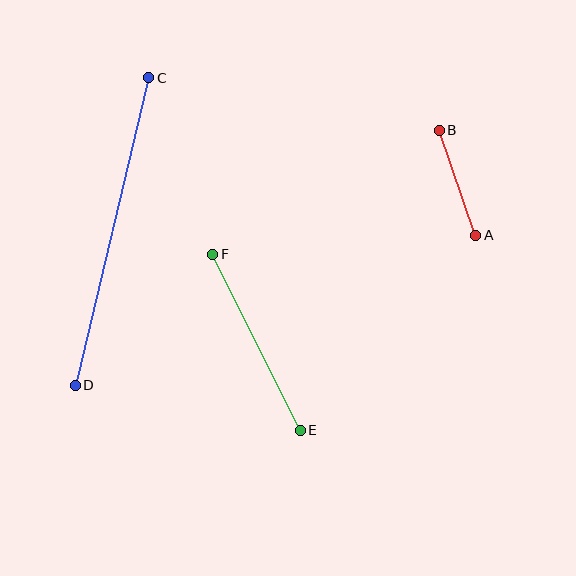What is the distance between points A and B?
The distance is approximately 111 pixels.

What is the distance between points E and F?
The distance is approximately 197 pixels.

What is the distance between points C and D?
The distance is approximately 316 pixels.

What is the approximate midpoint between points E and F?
The midpoint is at approximately (257, 342) pixels.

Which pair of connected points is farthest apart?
Points C and D are farthest apart.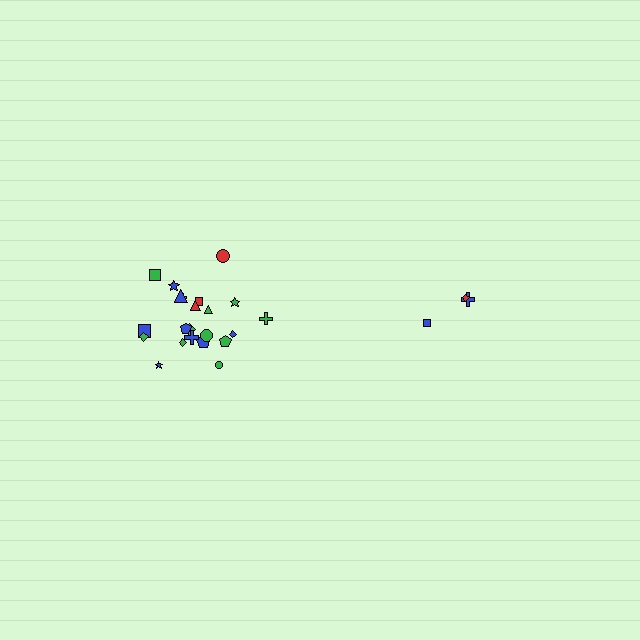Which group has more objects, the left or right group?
The left group.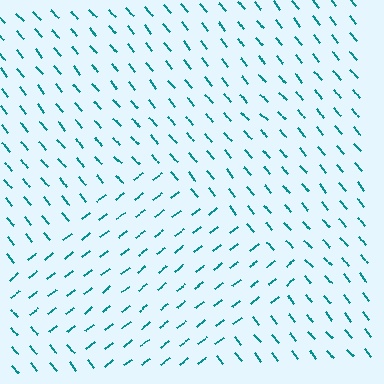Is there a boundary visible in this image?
Yes, there is a texture boundary formed by a change in line orientation.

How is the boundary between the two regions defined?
The boundary is defined purely by a change in line orientation (approximately 88 degrees difference). All lines are the same color and thickness.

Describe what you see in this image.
The image is filled with small teal line segments. A diamond region in the image has lines oriented differently from the surrounding lines, creating a visible texture boundary.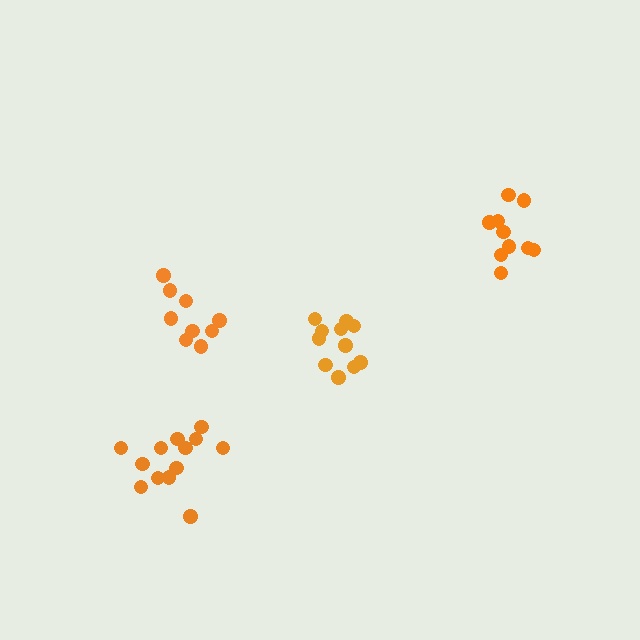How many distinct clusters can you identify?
There are 4 distinct clusters.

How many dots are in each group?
Group 1: 11 dots, Group 2: 9 dots, Group 3: 13 dots, Group 4: 10 dots (43 total).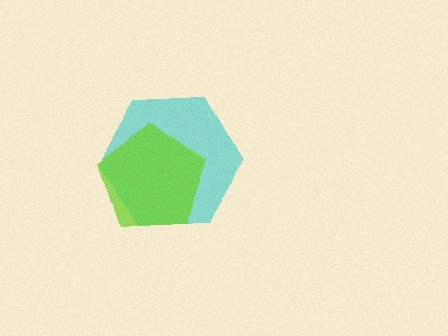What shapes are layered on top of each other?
The layered shapes are: a cyan hexagon, a lime pentagon.